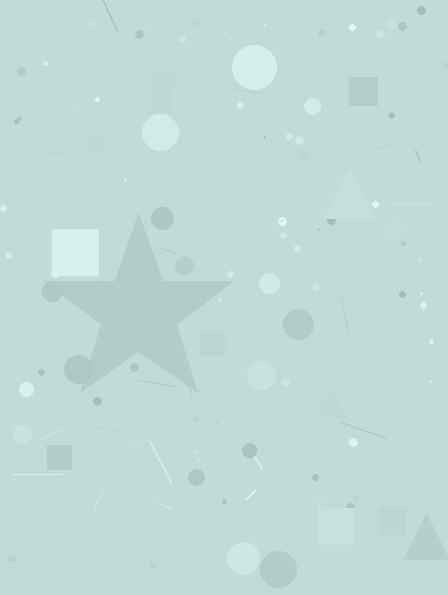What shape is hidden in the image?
A star is hidden in the image.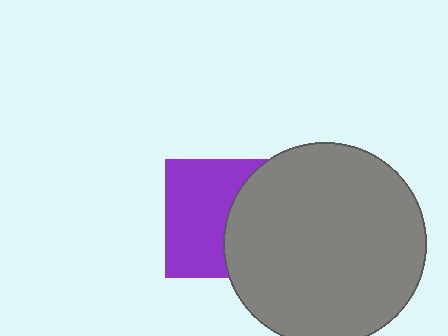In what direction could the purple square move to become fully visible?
The purple square could move left. That would shift it out from behind the gray circle entirely.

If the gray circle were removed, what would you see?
You would see the complete purple square.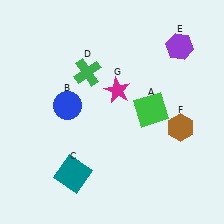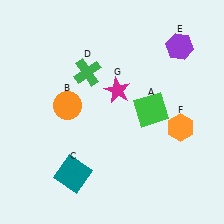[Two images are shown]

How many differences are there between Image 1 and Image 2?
There are 2 differences between the two images.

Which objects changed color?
B changed from blue to orange. F changed from brown to orange.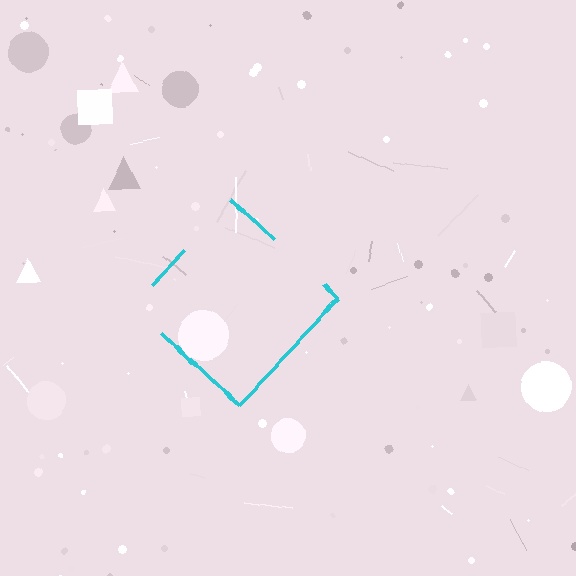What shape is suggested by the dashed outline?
The dashed outline suggests a diamond.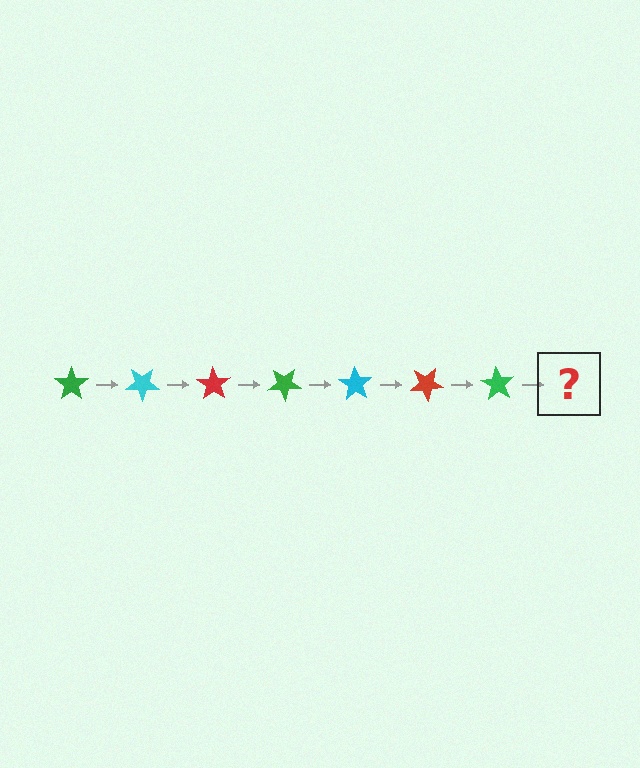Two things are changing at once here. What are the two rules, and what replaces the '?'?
The two rules are that it rotates 35 degrees each step and the color cycles through green, cyan, and red. The '?' should be a cyan star, rotated 245 degrees from the start.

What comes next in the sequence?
The next element should be a cyan star, rotated 245 degrees from the start.